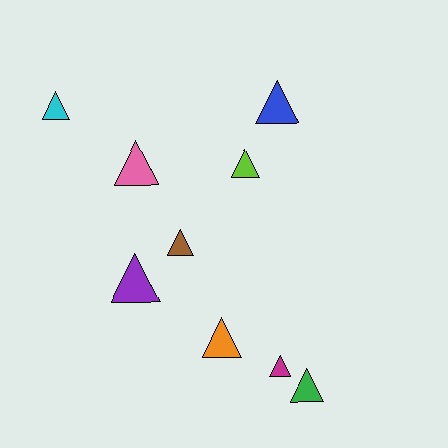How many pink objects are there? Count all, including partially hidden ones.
There is 1 pink object.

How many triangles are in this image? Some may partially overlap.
There are 9 triangles.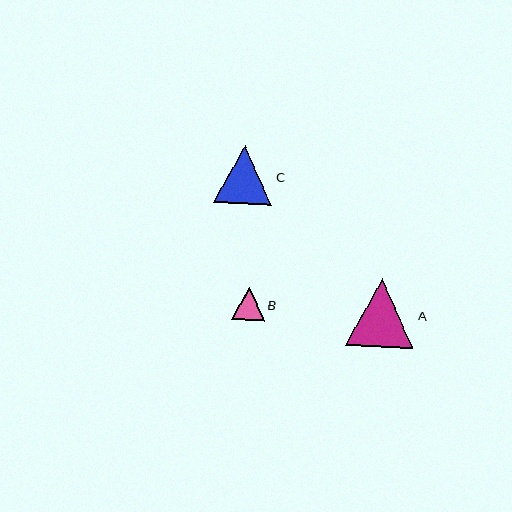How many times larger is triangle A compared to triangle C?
Triangle A is approximately 1.2 times the size of triangle C.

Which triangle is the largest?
Triangle A is the largest with a size of approximately 69 pixels.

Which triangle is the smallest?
Triangle B is the smallest with a size of approximately 33 pixels.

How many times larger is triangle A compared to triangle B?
Triangle A is approximately 2.1 times the size of triangle B.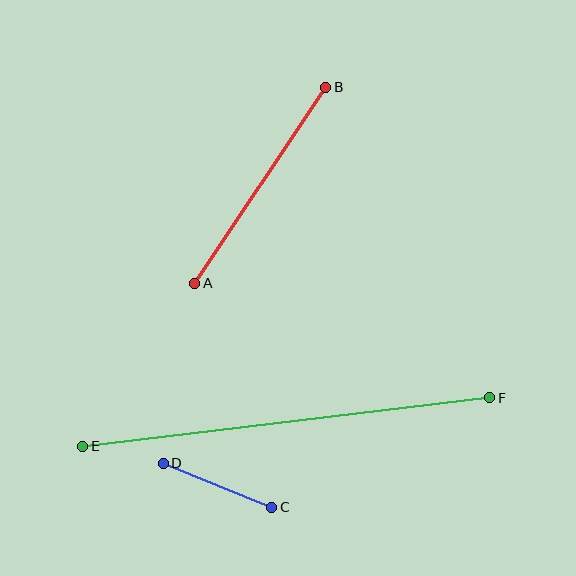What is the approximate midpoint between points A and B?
The midpoint is at approximately (260, 185) pixels.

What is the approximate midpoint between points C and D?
The midpoint is at approximately (217, 485) pixels.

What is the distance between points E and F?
The distance is approximately 410 pixels.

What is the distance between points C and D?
The distance is approximately 117 pixels.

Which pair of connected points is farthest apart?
Points E and F are farthest apart.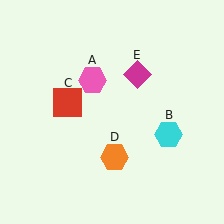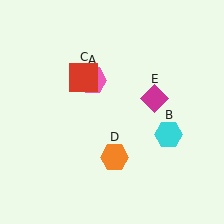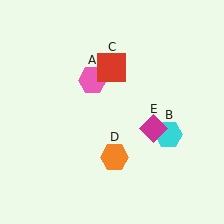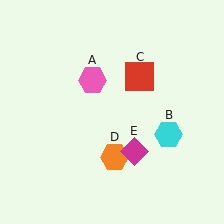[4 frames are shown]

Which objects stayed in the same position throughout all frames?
Pink hexagon (object A) and cyan hexagon (object B) and orange hexagon (object D) remained stationary.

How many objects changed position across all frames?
2 objects changed position: red square (object C), magenta diamond (object E).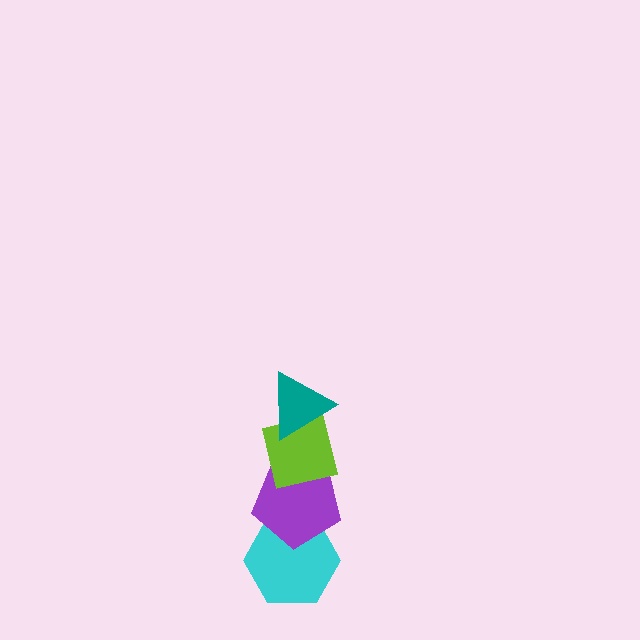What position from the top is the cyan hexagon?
The cyan hexagon is 4th from the top.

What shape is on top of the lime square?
The teal triangle is on top of the lime square.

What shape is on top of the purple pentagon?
The lime square is on top of the purple pentagon.